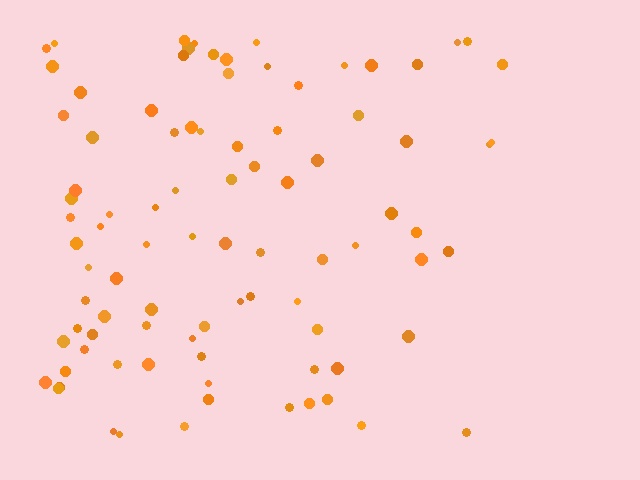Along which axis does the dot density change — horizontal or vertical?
Horizontal.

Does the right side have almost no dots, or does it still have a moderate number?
Still a moderate number, just noticeably fewer than the left.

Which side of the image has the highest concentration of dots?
The left.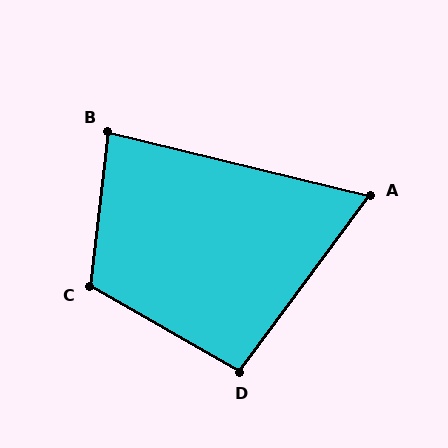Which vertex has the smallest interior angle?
A, at approximately 67 degrees.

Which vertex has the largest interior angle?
C, at approximately 113 degrees.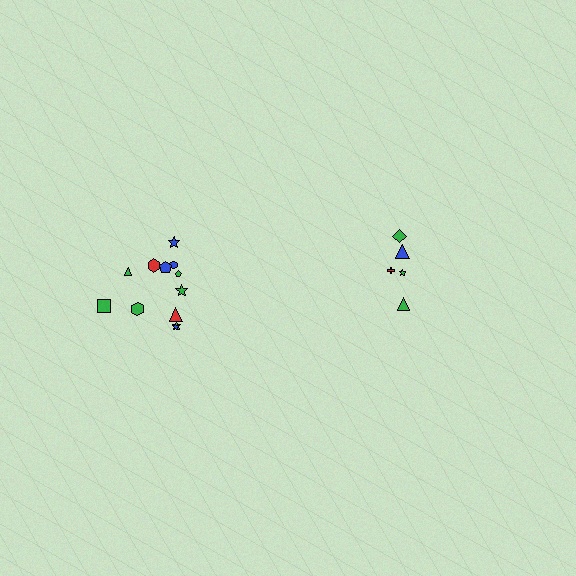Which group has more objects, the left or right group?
The left group.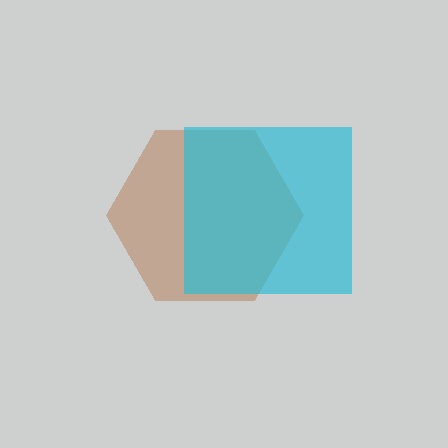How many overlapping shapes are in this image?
There are 2 overlapping shapes in the image.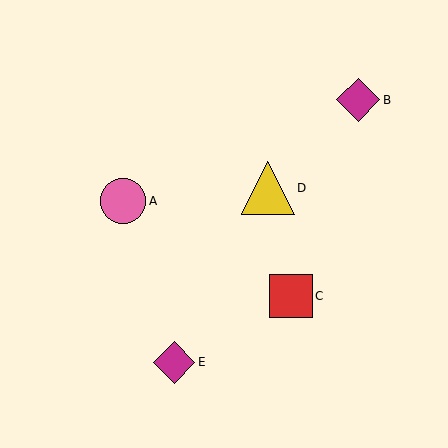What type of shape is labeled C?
Shape C is a red square.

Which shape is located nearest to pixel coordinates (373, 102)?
The magenta diamond (labeled B) at (358, 100) is nearest to that location.